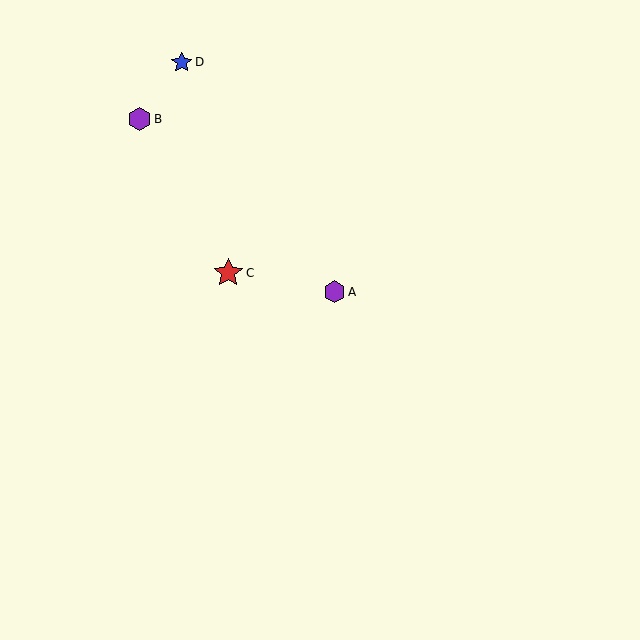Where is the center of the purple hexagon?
The center of the purple hexagon is at (334, 292).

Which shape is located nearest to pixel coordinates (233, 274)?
The red star (labeled C) at (228, 273) is nearest to that location.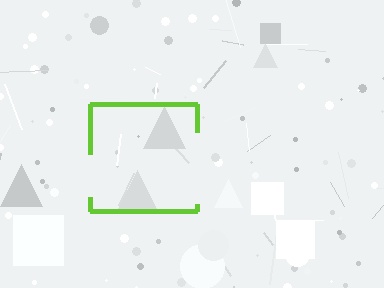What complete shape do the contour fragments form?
The contour fragments form a square.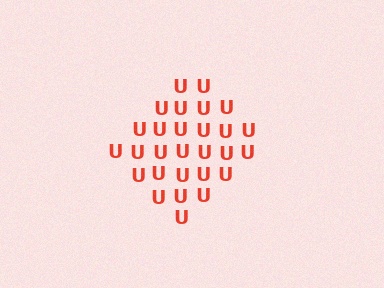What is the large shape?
The large shape is a diamond.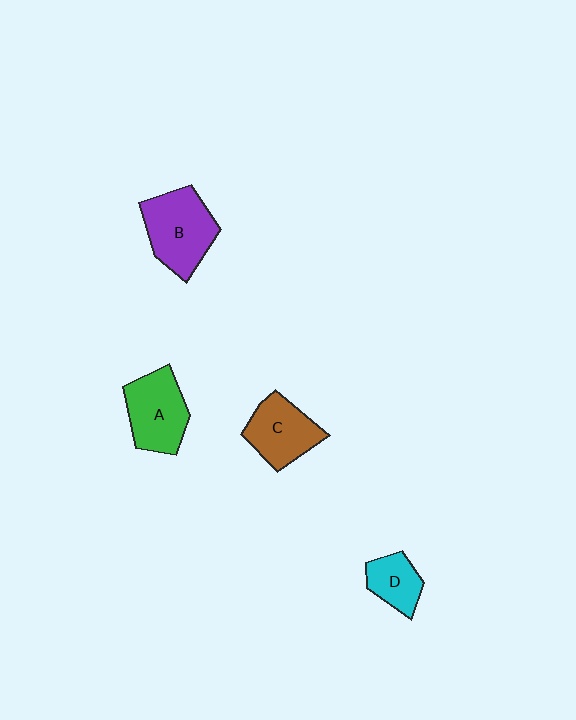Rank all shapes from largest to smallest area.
From largest to smallest: B (purple), A (green), C (brown), D (cyan).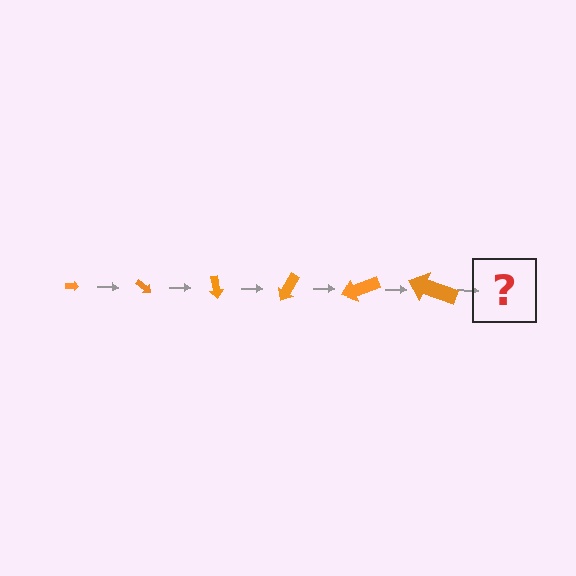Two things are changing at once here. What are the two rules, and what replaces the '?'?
The two rules are that the arrow grows larger each step and it rotates 40 degrees each step. The '?' should be an arrow, larger than the previous one and rotated 240 degrees from the start.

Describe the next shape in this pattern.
It should be an arrow, larger than the previous one and rotated 240 degrees from the start.